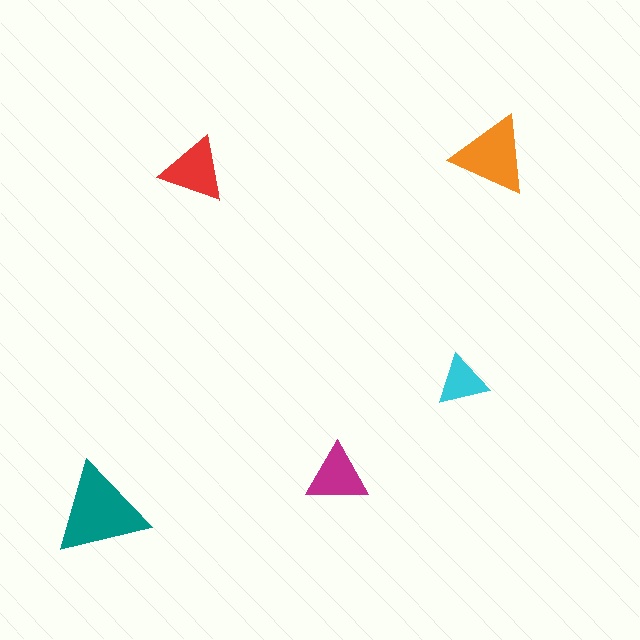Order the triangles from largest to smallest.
the teal one, the orange one, the red one, the magenta one, the cyan one.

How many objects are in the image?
There are 5 objects in the image.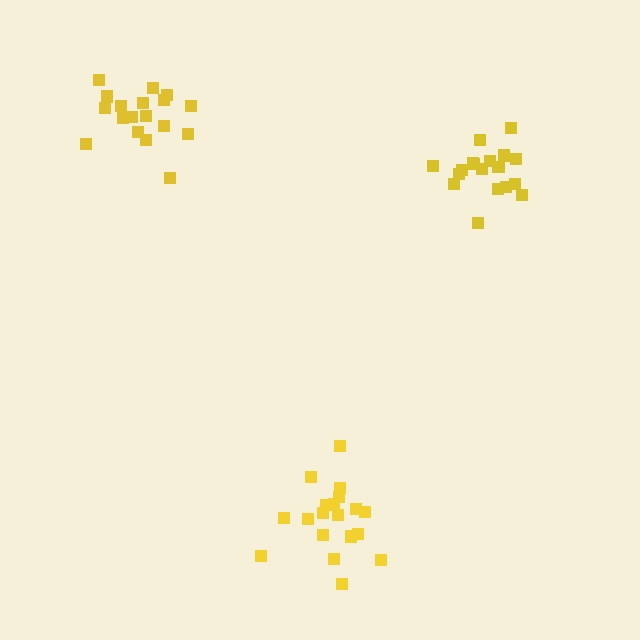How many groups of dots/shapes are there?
There are 3 groups.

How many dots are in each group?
Group 1: 18 dots, Group 2: 19 dots, Group 3: 18 dots (55 total).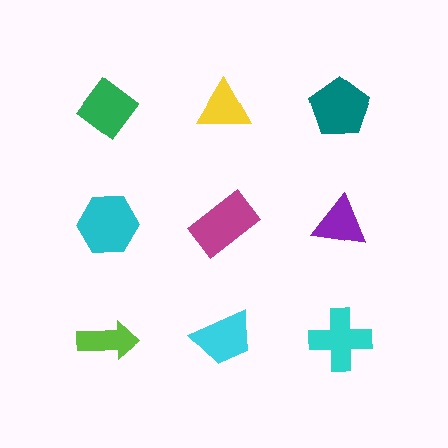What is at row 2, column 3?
A purple triangle.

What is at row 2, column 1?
A cyan hexagon.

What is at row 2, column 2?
A magenta rectangle.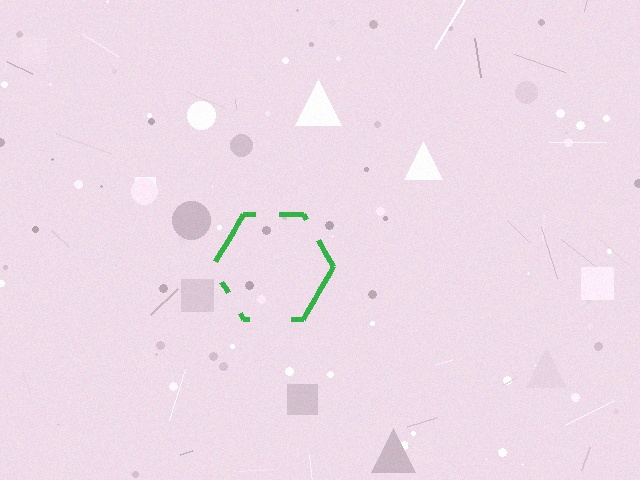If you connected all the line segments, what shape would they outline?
They would outline a hexagon.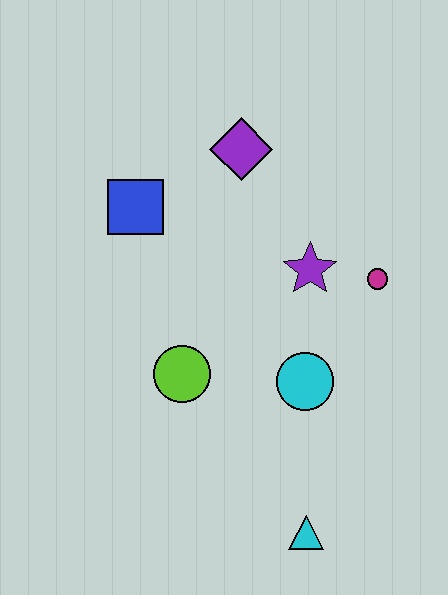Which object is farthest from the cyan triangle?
The purple diamond is farthest from the cyan triangle.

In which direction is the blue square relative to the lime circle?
The blue square is above the lime circle.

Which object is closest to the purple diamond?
The blue square is closest to the purple diamond.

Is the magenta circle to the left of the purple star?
No